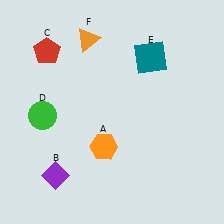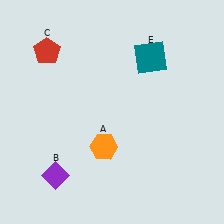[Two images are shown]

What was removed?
The green circle (D), the orange triangle (F) were removed in Image 2.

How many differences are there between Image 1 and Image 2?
There are 2 differences between the two images.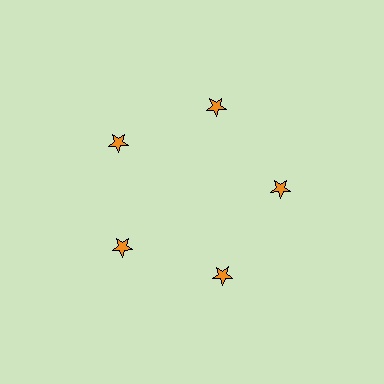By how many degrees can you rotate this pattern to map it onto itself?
The pattern maps onto itself every 72 degrees of rotation.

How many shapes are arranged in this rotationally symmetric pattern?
There are 5 shapes, arranged in 5 groups of 1.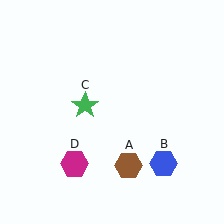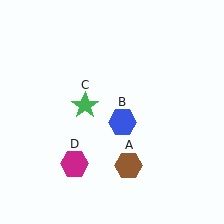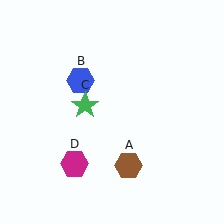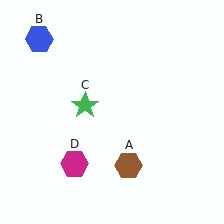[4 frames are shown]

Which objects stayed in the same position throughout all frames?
Brown hexagon (object A) and green star (object C) and magenta hexagon (object D) remained stationary.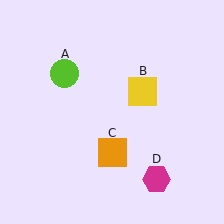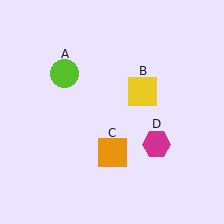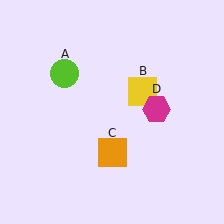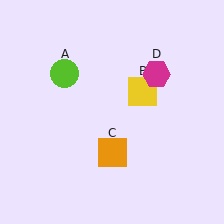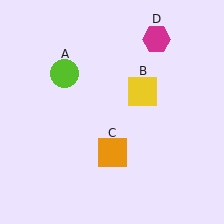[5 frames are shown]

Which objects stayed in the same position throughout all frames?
Lime circle (object A) and yellow square (object B) and orange square (object C) remained stationary.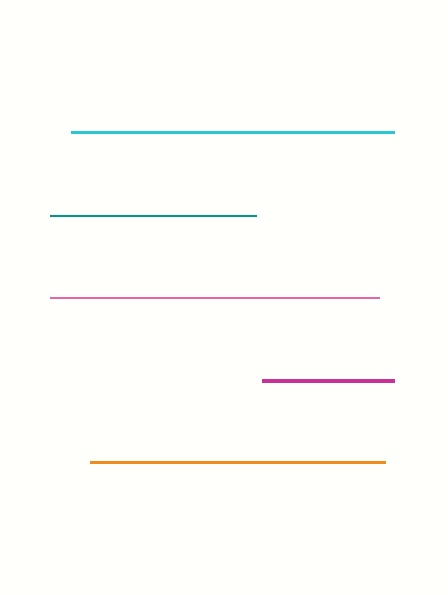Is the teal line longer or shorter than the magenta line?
The teal line is longer than the magenta line.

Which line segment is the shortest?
The magenta line is the shortest at approximately 132 pixels.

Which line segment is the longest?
The pink line is the longest at approximately 329 pixels.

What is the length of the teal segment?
The teal segment is approximately 207 pixels long.